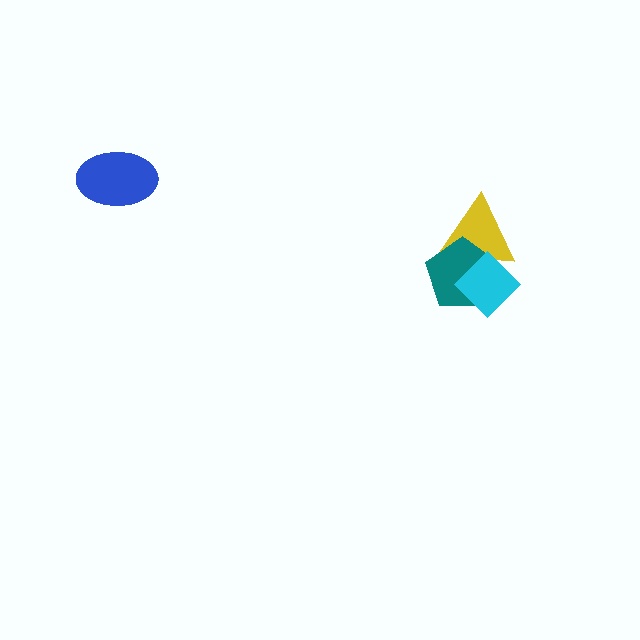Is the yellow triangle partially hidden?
Yes, it is partially covered by another shape.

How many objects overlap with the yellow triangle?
2 objects overlap with the yellow triangle.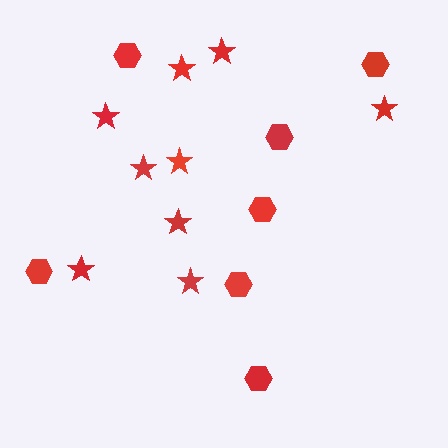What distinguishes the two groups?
There are 2 groups: one group of hexagons (7) and one group of stars (9).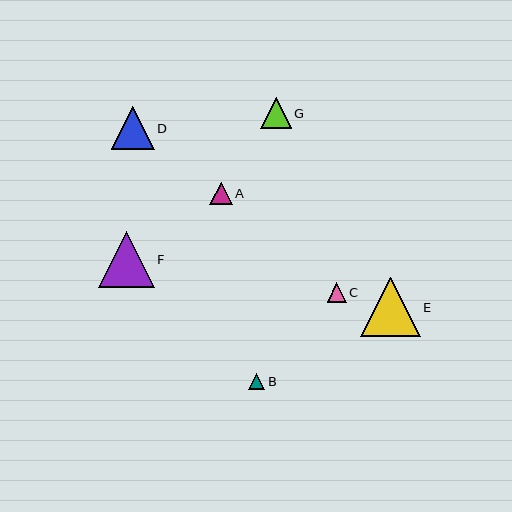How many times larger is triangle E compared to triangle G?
Triangle E is approximately 1.9 times the size of triangle G.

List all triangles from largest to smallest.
From largest to smallest: E, F, D, G, A, C, B.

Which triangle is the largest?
Triangle E is the largest with a size of approximately 59 pixels.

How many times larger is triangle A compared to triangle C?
Triangle A is approximately 1.2 times the size of triangle C.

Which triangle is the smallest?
Triangle B is the smallest with a size of approximately 16 pixels.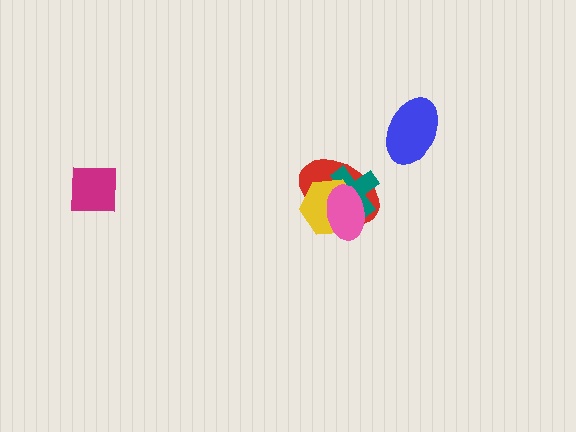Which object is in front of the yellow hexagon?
The pink ellipse is in front of the yellow hexagon.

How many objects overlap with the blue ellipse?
0 objects overlap with the blue ellipse.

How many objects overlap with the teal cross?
3 objects overlap with the teal cross.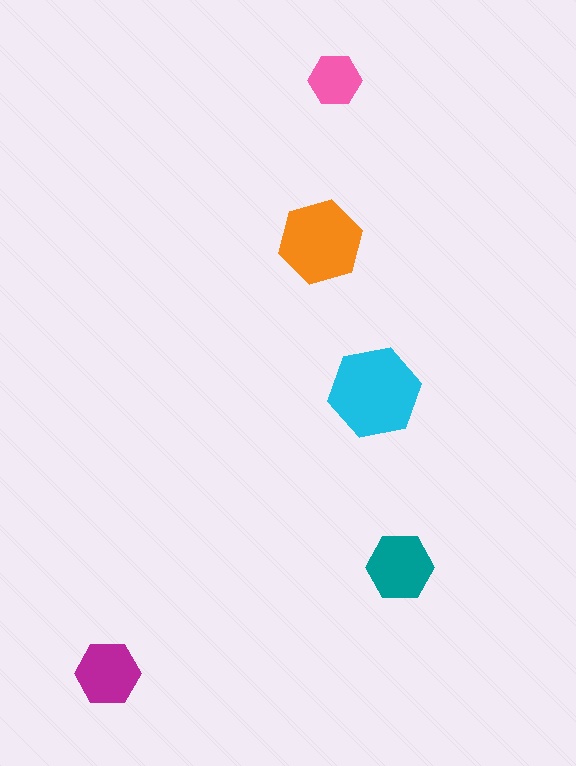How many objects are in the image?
There are 5 objects in the image.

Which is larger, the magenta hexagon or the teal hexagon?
The teal one.